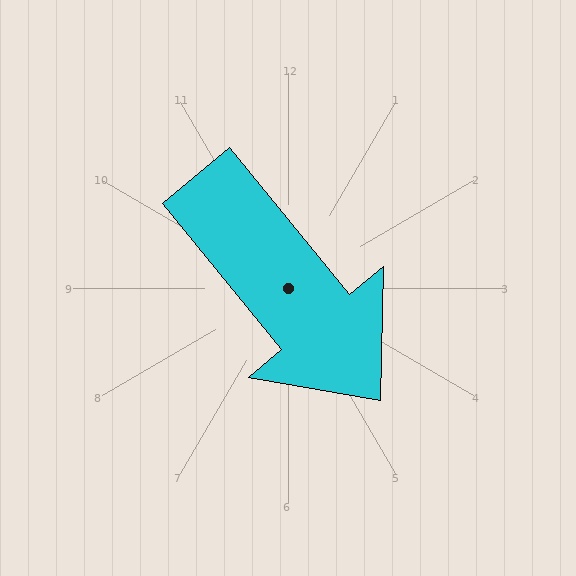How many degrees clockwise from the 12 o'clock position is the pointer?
Approximately 141 degrees.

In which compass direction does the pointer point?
Southeast.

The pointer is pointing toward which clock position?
Roughly 5 o'clock.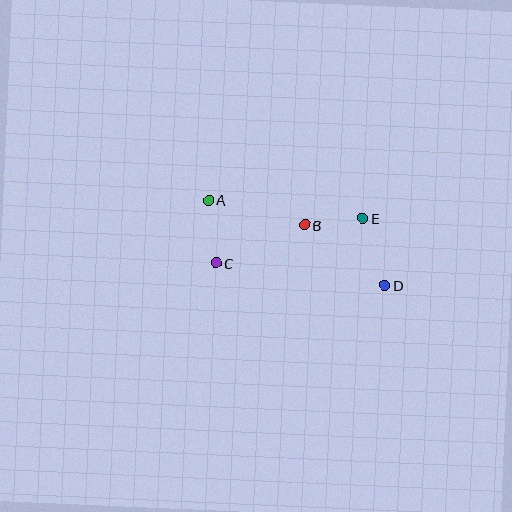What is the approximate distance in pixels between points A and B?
The distance between A and B is approximately 99 pixels.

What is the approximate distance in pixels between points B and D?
The distance between B and D is approximately 101 pixels.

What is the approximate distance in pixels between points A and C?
The distance between A and C is approximately 64 pixels.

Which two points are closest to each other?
Points B and E are closest to each other.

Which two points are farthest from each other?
Points A and D are farthest from each other.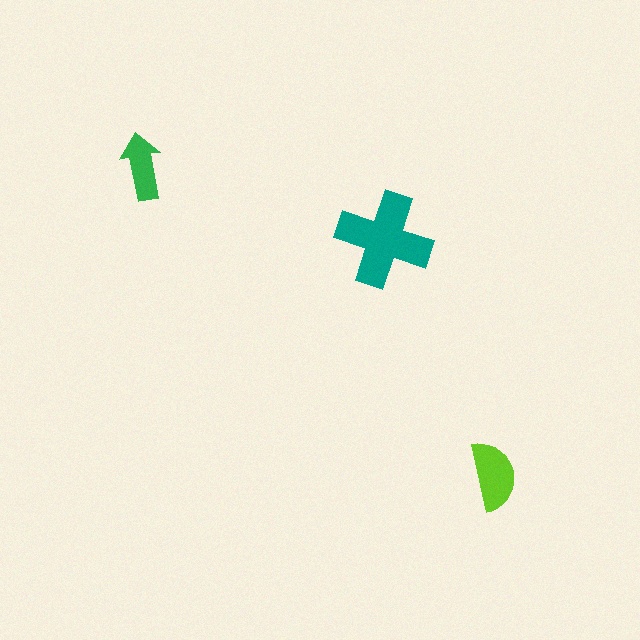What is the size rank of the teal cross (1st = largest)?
1st.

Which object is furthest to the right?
The lime semicircle is rightmost.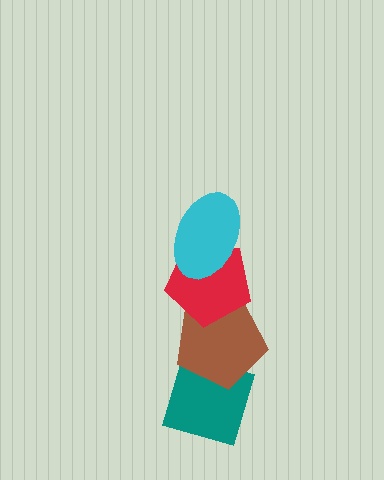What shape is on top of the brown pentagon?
The red pentagon is on top of the brown pentagon.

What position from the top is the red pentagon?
The red pentagon is 2nd from the top.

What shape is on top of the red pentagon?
The cyan ellipse is on top of the red pentagon.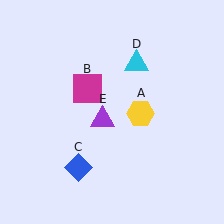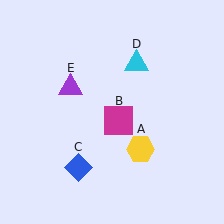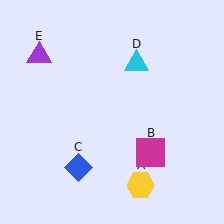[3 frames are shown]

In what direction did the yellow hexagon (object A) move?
The yellow hexagon (object A) moved down.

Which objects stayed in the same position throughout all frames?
Blue diamond (object C) and cyan triangle (object D) remained stationary.